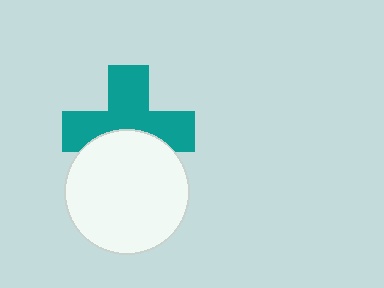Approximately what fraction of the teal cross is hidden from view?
Roughly 37% of the teal cross is hidden behind the white circle.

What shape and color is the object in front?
The object in front is a white circle.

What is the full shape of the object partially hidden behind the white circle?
The partially hidden object is a teal cross.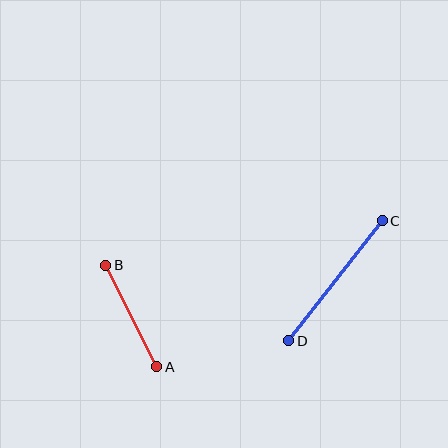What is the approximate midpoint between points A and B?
The midpoint is at approximately (131, 316) pixels.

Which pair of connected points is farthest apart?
Points C and D are farthest apart.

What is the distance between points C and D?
The distance is approximately 152 pixels.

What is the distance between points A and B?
The distance is approximately 114 pixels.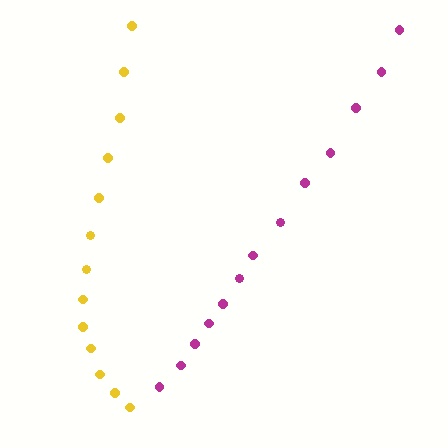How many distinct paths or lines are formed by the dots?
There are 2 distinct paths.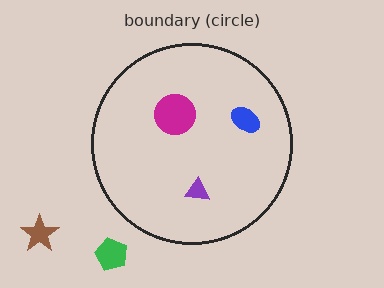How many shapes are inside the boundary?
3 inside, 2 outside.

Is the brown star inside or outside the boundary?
Outside.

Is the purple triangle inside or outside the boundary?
Inside.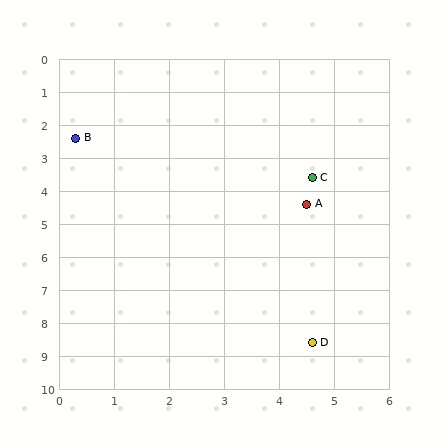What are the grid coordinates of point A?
Point A is at approximately (4.5, 4.4).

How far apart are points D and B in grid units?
Points D and B are about 7.5 grid units apart.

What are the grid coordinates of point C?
Point C is at approximately (4.6, 3.6).